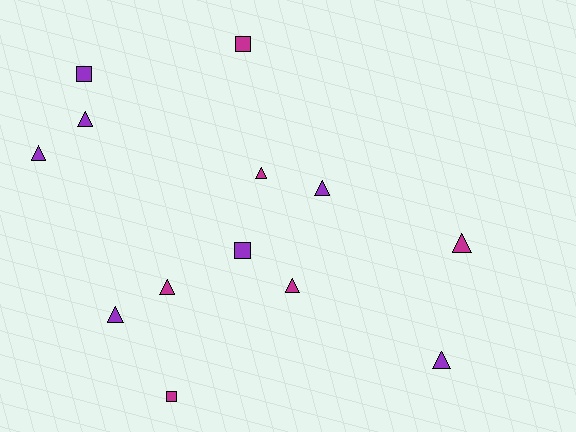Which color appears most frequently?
Purple, with 7 objects.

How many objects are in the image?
There are 13 objects.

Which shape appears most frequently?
Triangle, with 9 objects.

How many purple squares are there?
There are 2 purple squares.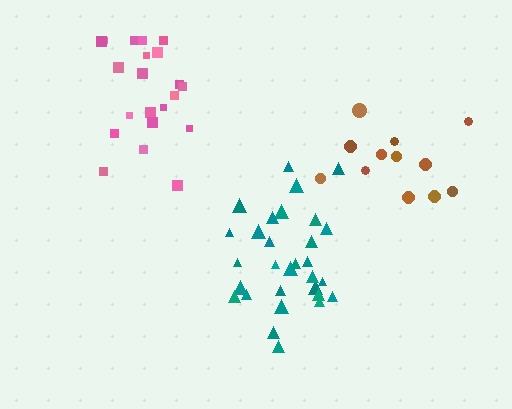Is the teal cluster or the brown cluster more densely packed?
Teal.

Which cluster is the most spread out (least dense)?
Brown.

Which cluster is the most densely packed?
Teal.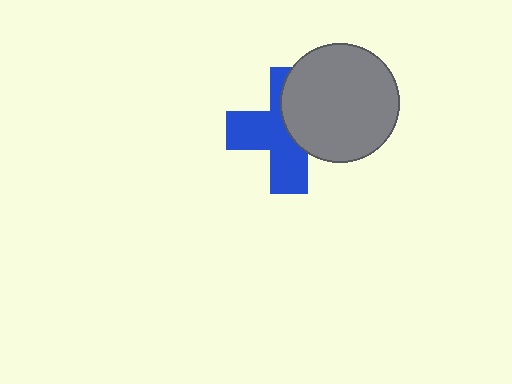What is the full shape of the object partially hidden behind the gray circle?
The partially hidden object is a blue cross.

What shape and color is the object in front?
The object in front is a gray circle.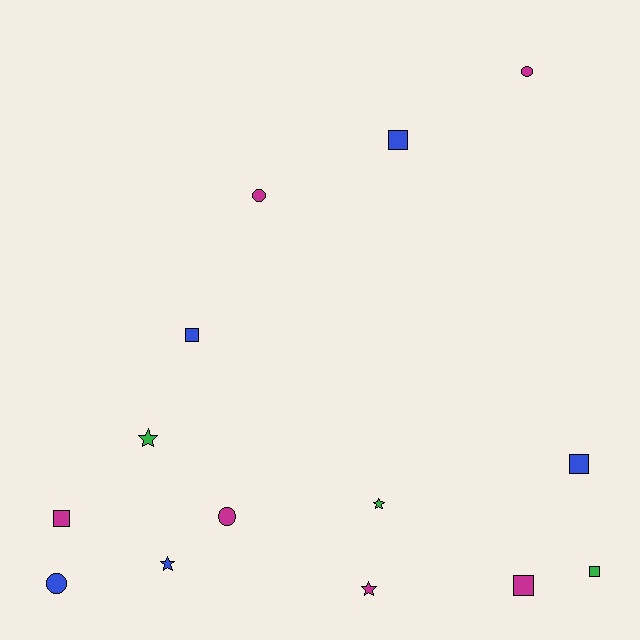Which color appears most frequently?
Magenta, with 6 objects.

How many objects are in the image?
There are 14 objects.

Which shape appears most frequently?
Square, with 6 objects.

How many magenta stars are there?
There is 1 magenta star.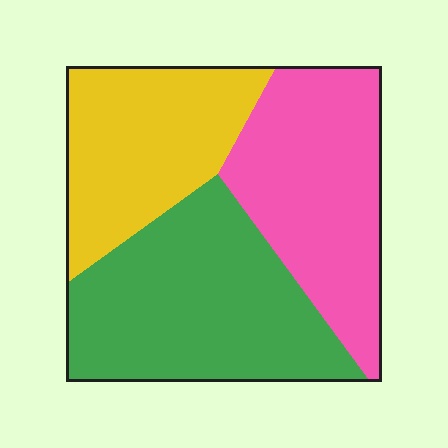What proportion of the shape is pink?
Pink covers 33% of the shape.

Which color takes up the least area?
Yellow, at roughly 30%.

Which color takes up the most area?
Green, at roughly 40%.